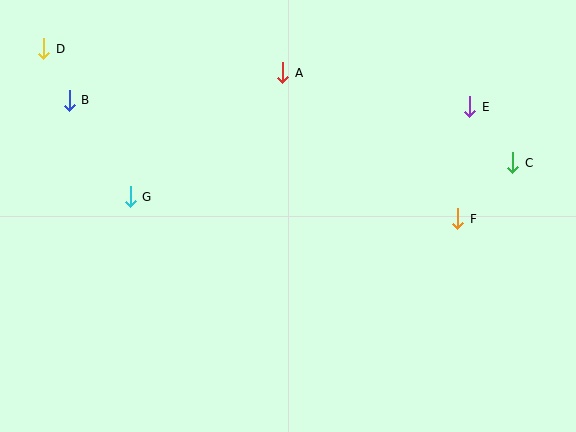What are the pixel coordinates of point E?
Point E is at (470, 107).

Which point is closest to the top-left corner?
Point D is closest to the top-left corner.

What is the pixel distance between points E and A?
The distance between E and A is 190 pixels.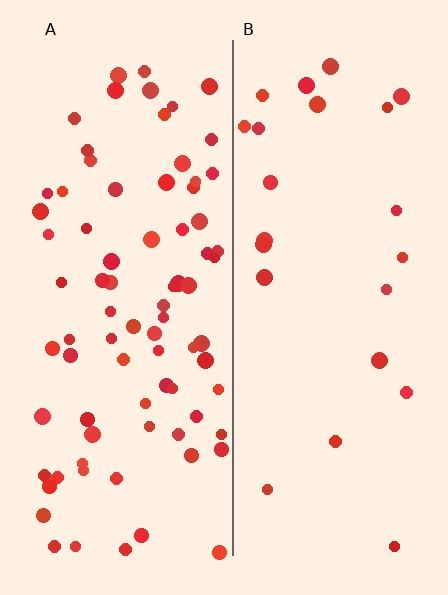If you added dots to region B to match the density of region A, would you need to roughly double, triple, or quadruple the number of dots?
Approximately triple.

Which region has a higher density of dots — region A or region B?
A (the left).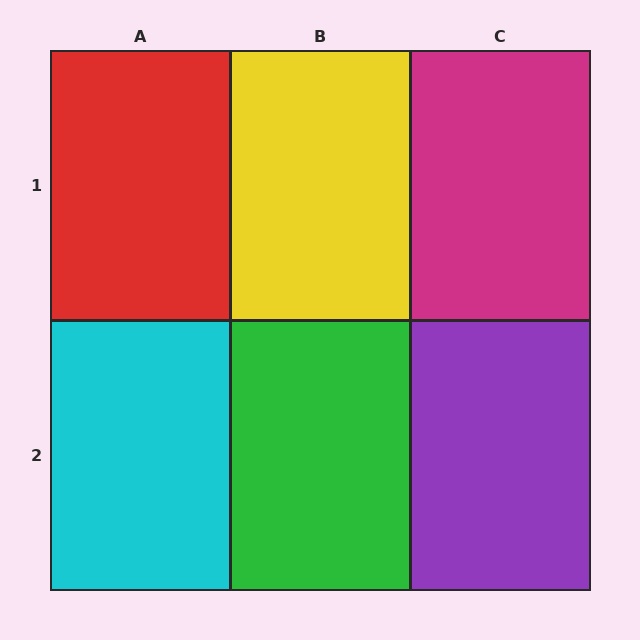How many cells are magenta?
1 cell is magenta.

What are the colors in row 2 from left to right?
Cyan, green, purple.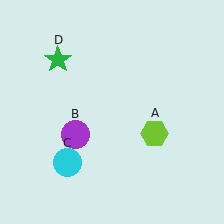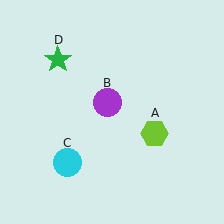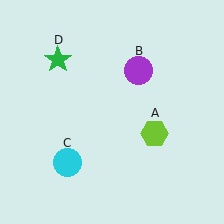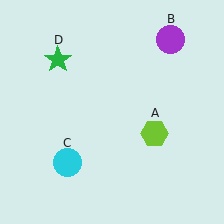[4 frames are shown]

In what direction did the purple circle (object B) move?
The purple circle (object B) moved up and to the right.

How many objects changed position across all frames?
1 object changed position: purple circle (object B).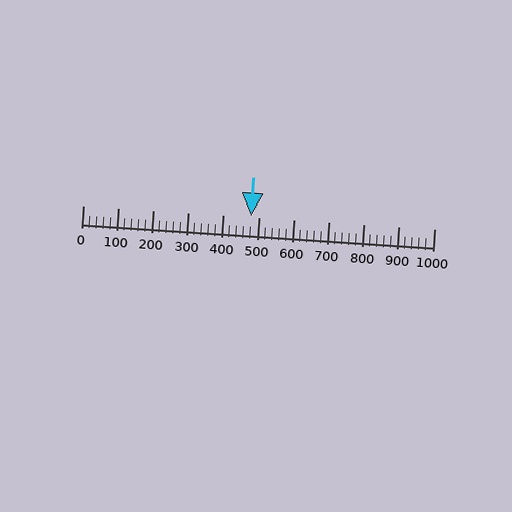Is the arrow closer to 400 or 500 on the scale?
The arrow is closer to 500.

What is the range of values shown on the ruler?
The ruler shows values from 0 to 1000.